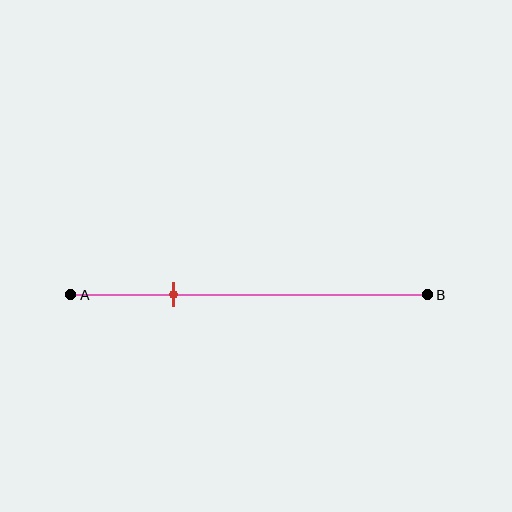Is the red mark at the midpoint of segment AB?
No, the mark is at about 30% from A, not at the 50% midpoint.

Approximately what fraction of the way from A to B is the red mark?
The red mark is approximately 30% of the way from A to B.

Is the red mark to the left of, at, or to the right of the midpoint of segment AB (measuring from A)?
The red mark is to the left of the midpoint of segment AB.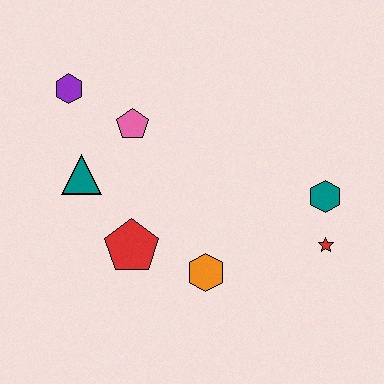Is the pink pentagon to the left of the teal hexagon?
Yes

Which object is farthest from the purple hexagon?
The red star is farthest from the purple hexagon.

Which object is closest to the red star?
The teal hexagon is closest to the red star.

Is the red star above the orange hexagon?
Yes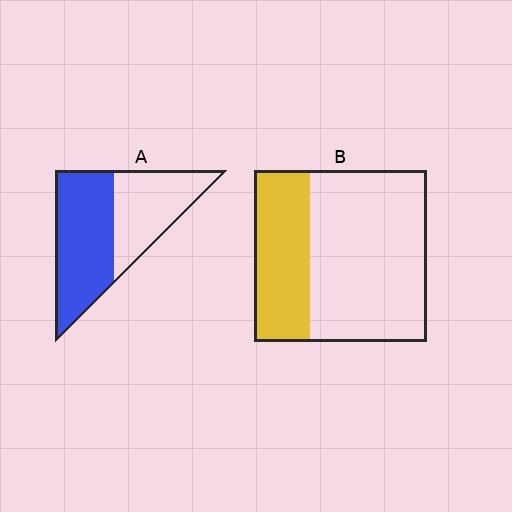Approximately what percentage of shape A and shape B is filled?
A is approximately 55% and B is approximately 30%.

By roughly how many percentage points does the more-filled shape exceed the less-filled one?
By roughly 25 percentage points (A over B).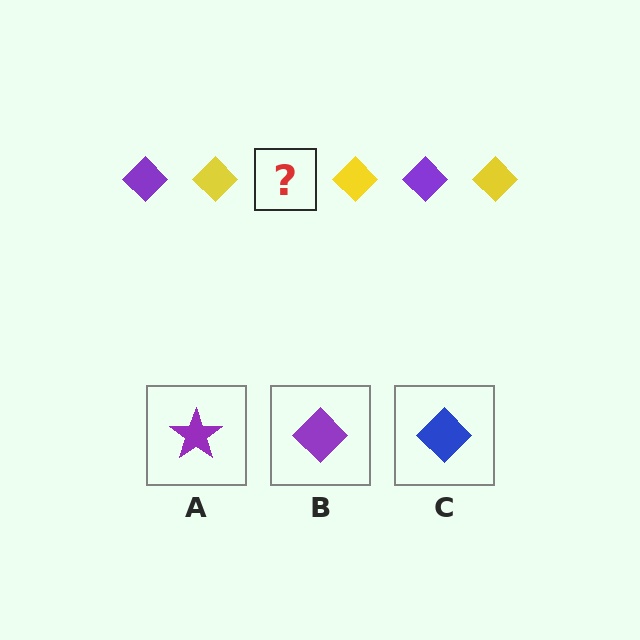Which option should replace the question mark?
Option B.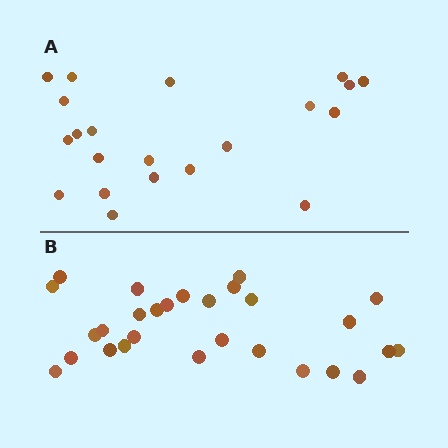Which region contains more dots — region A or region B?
Region B (the bottom region) has more dots.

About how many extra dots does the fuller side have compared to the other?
Region B has roughly 8 or so more dots than region A.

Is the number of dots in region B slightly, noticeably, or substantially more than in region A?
Region B has noticeably more, but not dramatically so. The ratio is roughly 1.3 to 1.